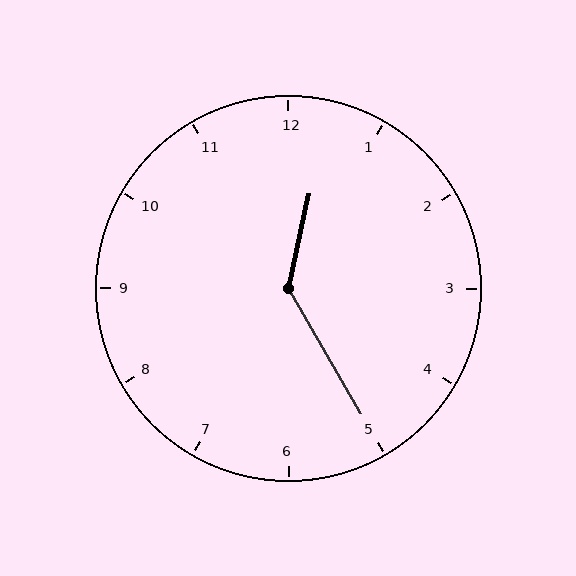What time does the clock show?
12:25.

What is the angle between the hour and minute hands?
Approximately 138 degrees.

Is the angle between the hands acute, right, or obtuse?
It is obtuse.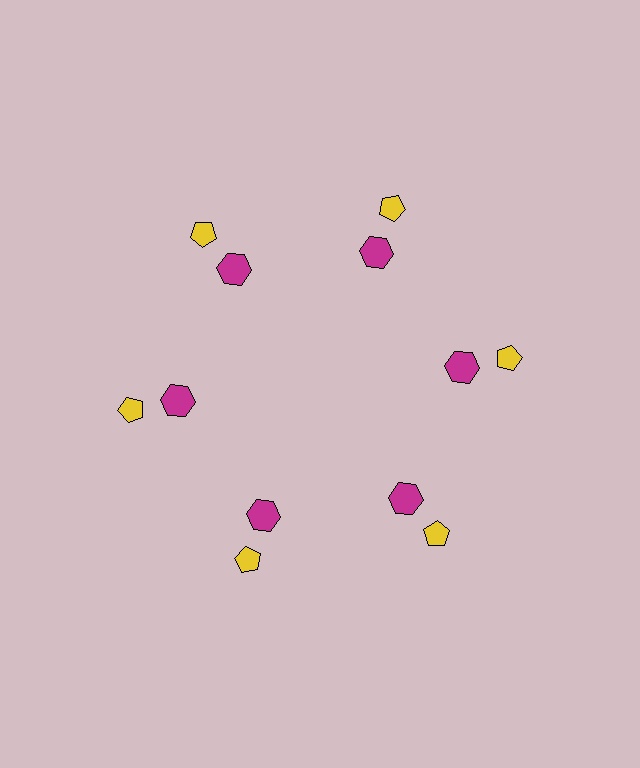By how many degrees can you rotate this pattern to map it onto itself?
The pattern maps onto itself every 60 degrees of rotation.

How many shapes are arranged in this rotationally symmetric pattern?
There are 12 shapes, arranged in 6 groups of 2.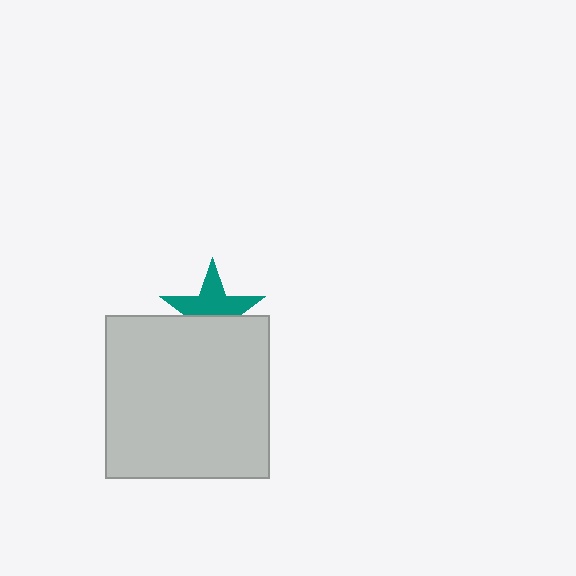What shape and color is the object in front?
The object in front is a light gray square.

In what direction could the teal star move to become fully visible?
The teal star could move up. That would shift it out from behind the light gray square entirely.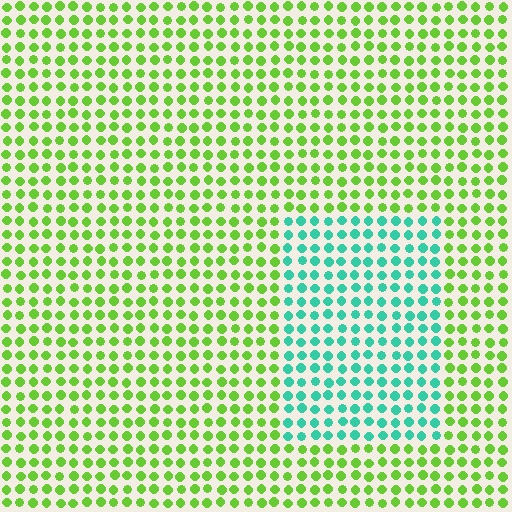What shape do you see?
I see a rectangle.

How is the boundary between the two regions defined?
The boundary is defined purely by a slight shift in hue (about 65 degrees). Spacing, size, and orientation are identical on both sides.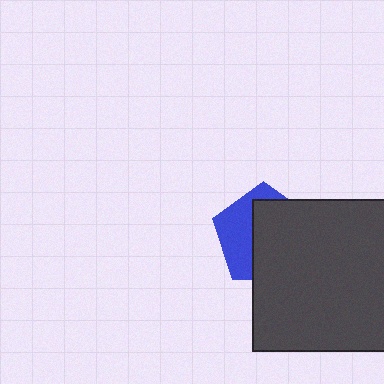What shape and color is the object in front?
The object in front is a dark gray rectangle.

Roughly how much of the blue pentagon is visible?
A small part of it is visible (roughly 39%).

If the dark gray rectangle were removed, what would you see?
You would see the complete blue pentagon.